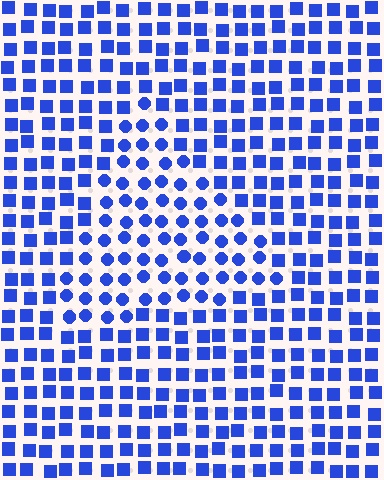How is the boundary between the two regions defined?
The boundary is defined by a change in element shape: circles inside vs. squares outside. All elements share the same color and spacing.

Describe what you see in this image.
The image is filled with small blue elements arranged in a uniform grid. A triangle-shaped region contains circles, while the surrounding area contains squares. The boundary is defined purely by the change in element shape.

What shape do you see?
I see a triangle.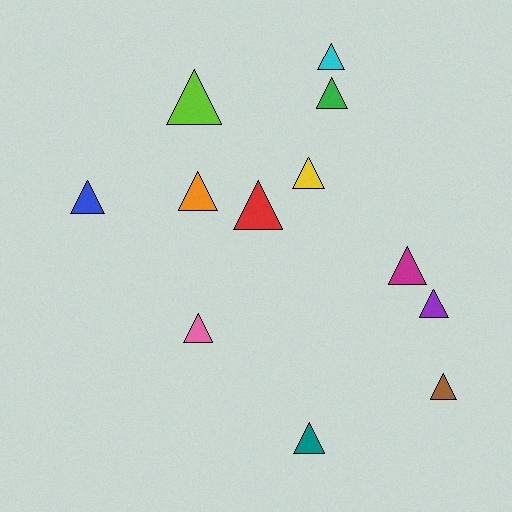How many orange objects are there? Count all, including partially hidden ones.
There is 1 orange object.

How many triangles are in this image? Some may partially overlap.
There are 12 triangles.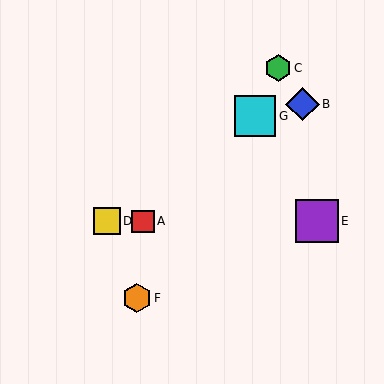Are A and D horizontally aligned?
Yes, both are at y≈221.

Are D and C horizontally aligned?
No, D is at y≈221 and C is at y≈68.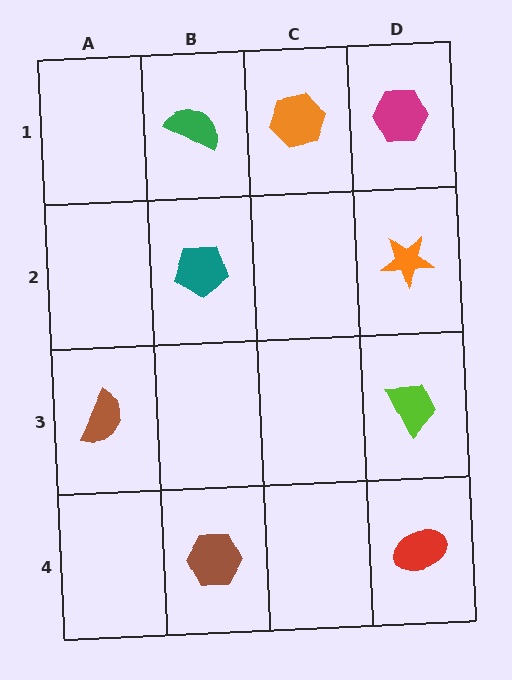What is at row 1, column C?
An orange hexagon.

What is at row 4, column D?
A red ellipse.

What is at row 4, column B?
A brown hexagon.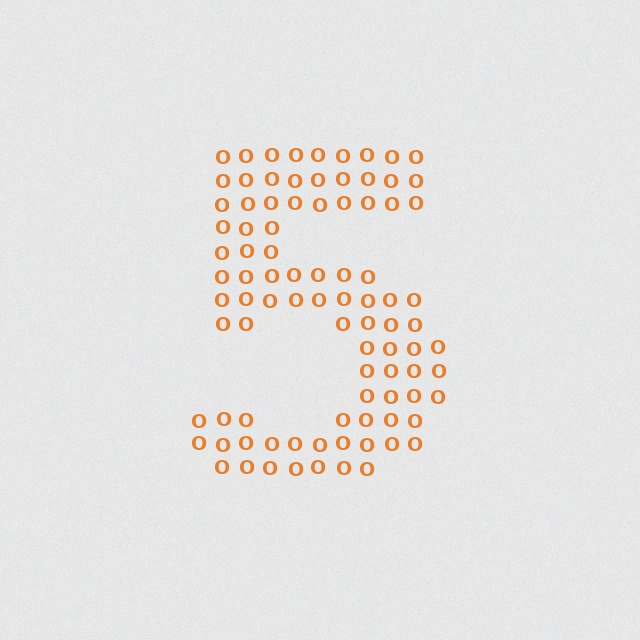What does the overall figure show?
The overall figure shows the digit 5.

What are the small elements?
The small elements are letter O's.